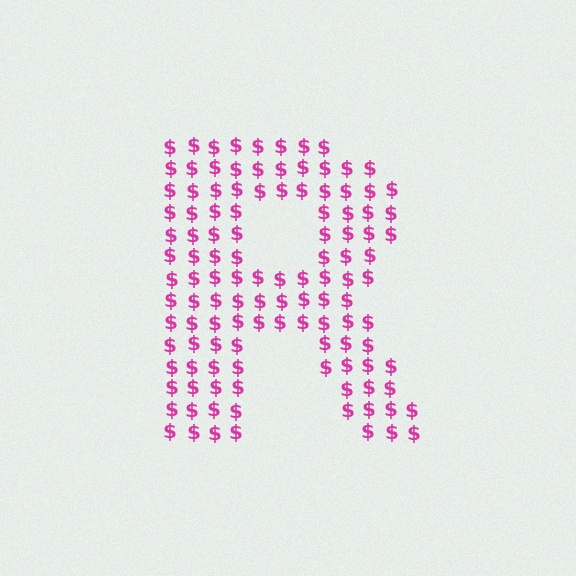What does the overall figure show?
The overall figure shows the letter R.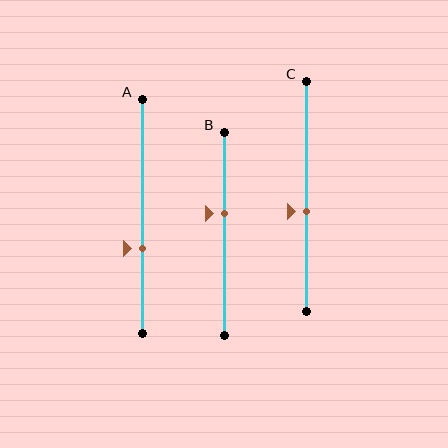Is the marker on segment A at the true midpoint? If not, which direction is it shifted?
No, the marker on segment A is shifted downward by about 14% of the segment length.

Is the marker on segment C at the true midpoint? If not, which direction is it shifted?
No, the marker on segment C is shifted downward by about 6% of the segment length.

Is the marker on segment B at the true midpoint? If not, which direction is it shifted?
No, the marker on segment B is shifted upward by about 10% of the segment length.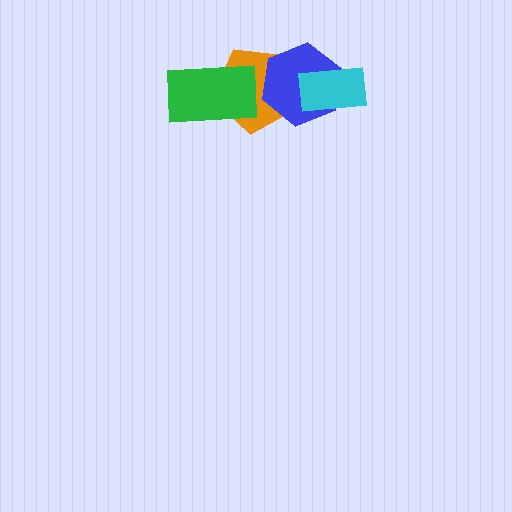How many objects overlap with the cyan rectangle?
1 object overlaps with the cyan rectangle.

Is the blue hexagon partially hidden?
Yes, it is partially covered by another shape.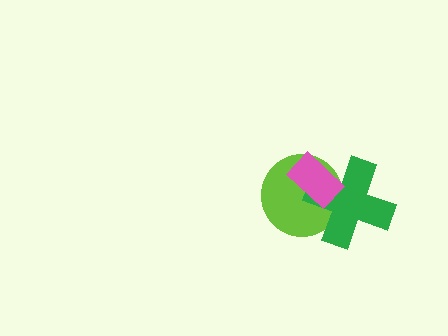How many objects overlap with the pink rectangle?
2 objects overlap with the pink rectangle.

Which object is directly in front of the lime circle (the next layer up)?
The green cross is directly in front of the lime circle.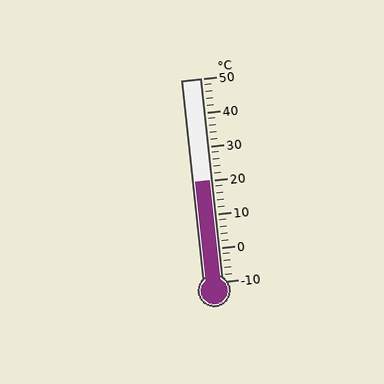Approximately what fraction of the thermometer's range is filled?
The thermometer is filled to approximately 50% of its range.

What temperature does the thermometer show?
The thermometer shows approximately 20°C.